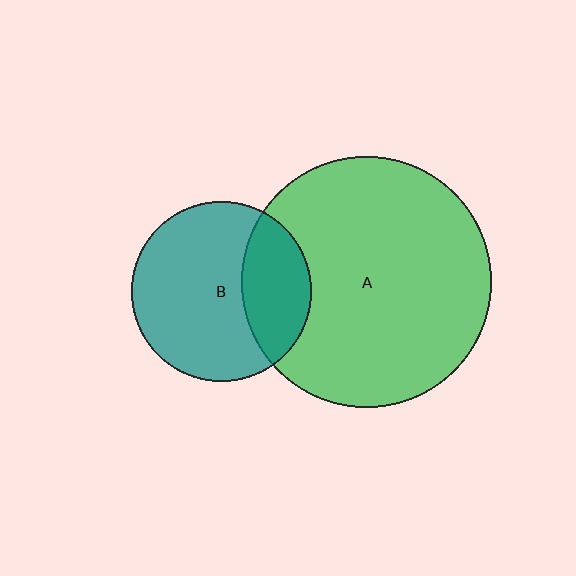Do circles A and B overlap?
Yes.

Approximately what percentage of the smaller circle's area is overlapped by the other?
Approximately 30%.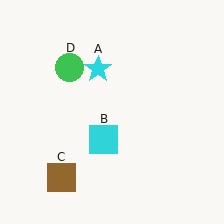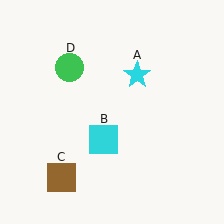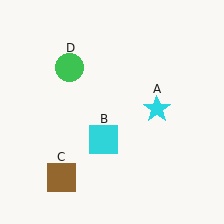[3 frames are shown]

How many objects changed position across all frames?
1 object changed position: cyan star (object A).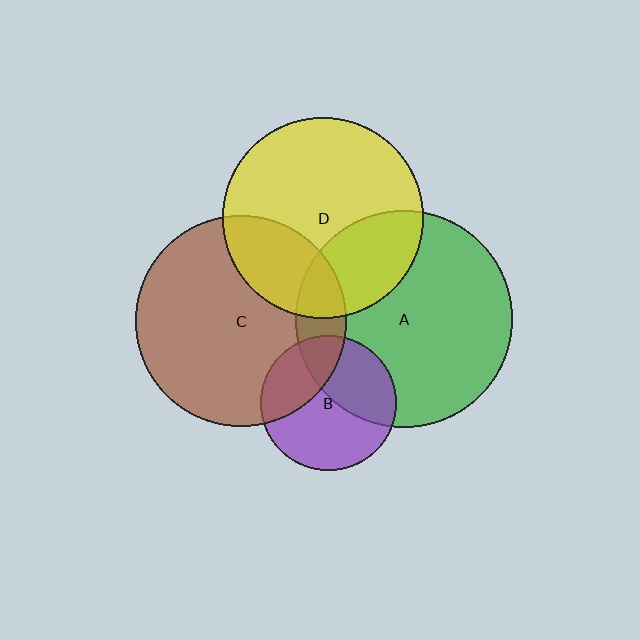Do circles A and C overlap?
Yes.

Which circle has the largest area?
Circle A (green).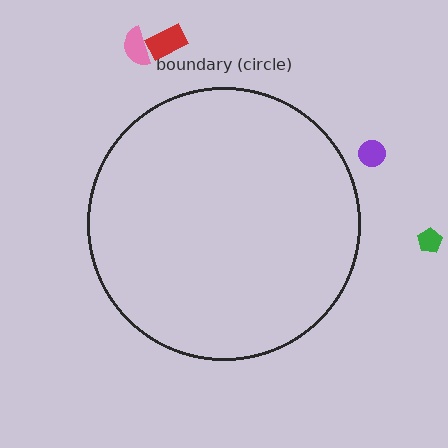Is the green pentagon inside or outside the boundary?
Outside.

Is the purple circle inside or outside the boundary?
Outside.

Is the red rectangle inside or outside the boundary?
Outside.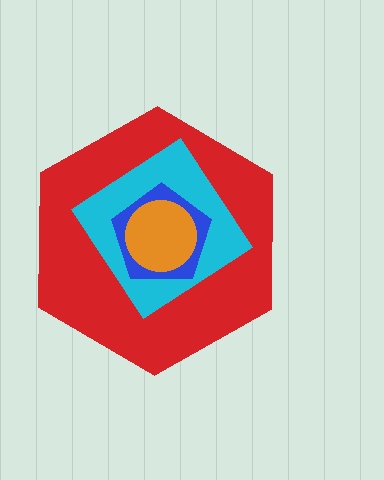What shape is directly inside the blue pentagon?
The orange circle.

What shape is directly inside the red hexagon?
The cyan diamond.